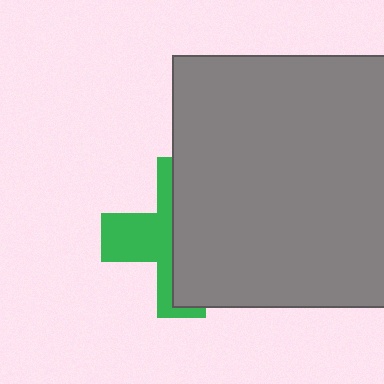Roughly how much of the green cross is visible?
A small part of it is visible (roughly 40%).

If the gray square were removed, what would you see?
You would see the complete green cross.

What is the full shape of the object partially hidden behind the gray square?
The partially hidden object is a green cross.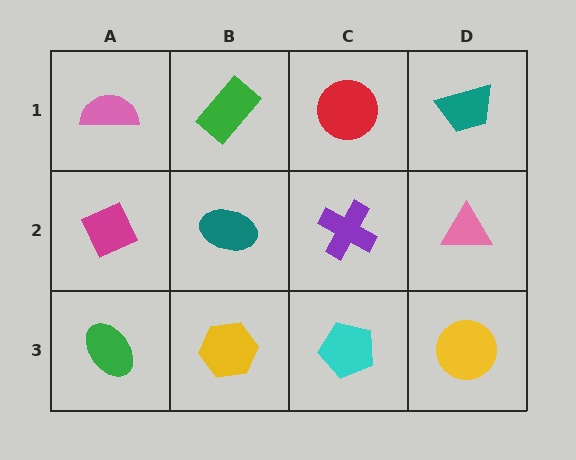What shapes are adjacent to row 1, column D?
A pink triangle (row 2, column D), a red circle (row 1, column C).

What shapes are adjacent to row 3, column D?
A pink triangle (row 2, column D), a cyan pentagon (row 3, column C).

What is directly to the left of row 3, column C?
A yellow hexagon.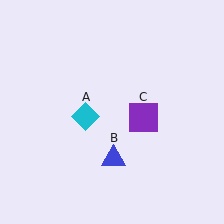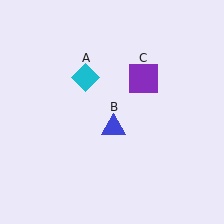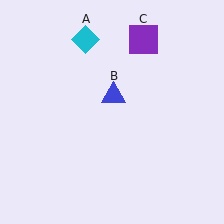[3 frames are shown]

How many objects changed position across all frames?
3 objects changed position: cyan diamond (object A), blue triangle (object B), purple square (object C).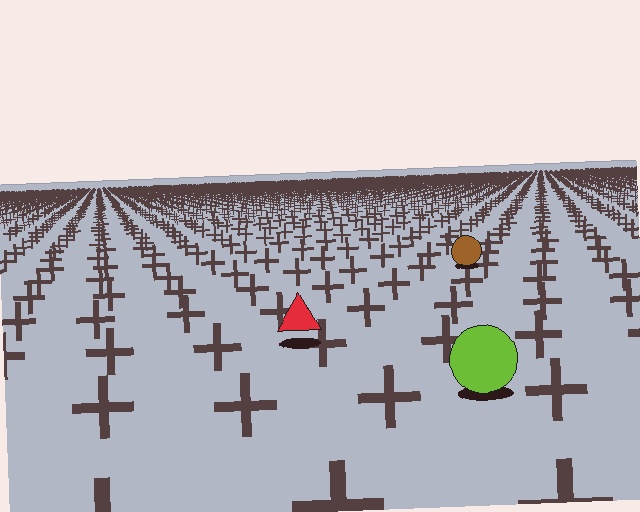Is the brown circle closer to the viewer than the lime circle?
No. The lime circle is closer — you can tell from the texture gradient: the ground texture is coarser near it.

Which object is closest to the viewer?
The lime circle is closest. The texture marks near it are larger and more spread out.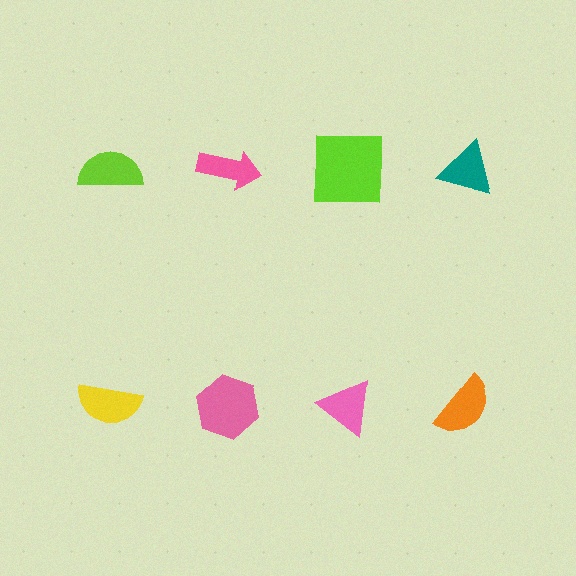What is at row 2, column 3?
A pink triangle.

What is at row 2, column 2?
A pink hexagon.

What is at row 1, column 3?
A lime square.